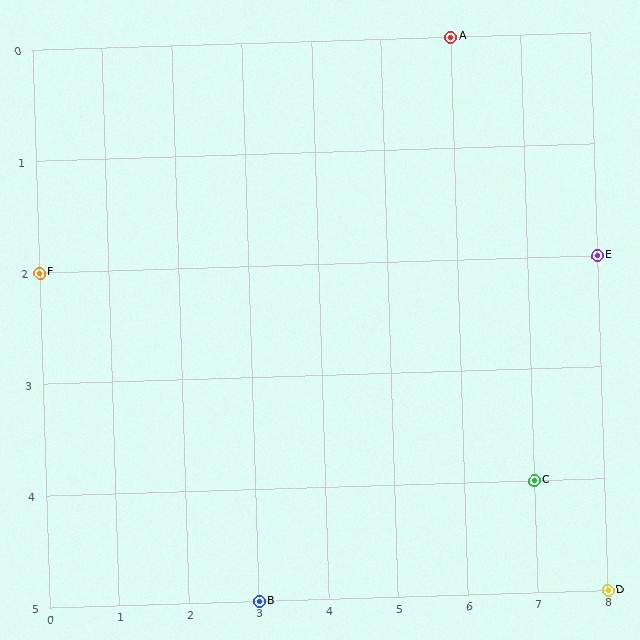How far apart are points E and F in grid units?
Points E and F are 8 columns apart.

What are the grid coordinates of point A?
Point A is at grid coordinates (6, 0).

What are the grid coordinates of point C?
Point C is at grid coordinates (7, 4).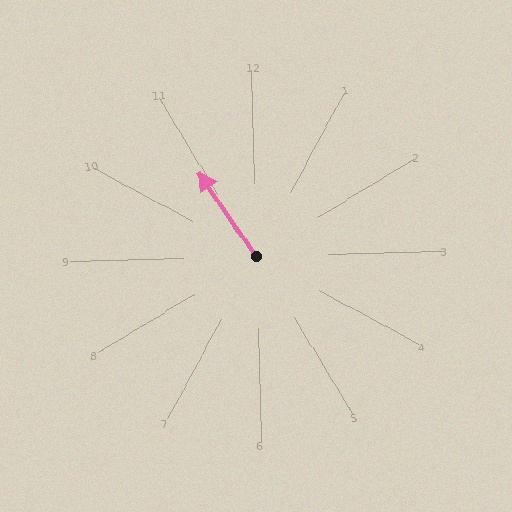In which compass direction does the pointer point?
Northwest.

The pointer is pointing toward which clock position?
Roughly 11 o'clock.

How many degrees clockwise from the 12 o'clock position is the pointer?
Approximately 327 degrees.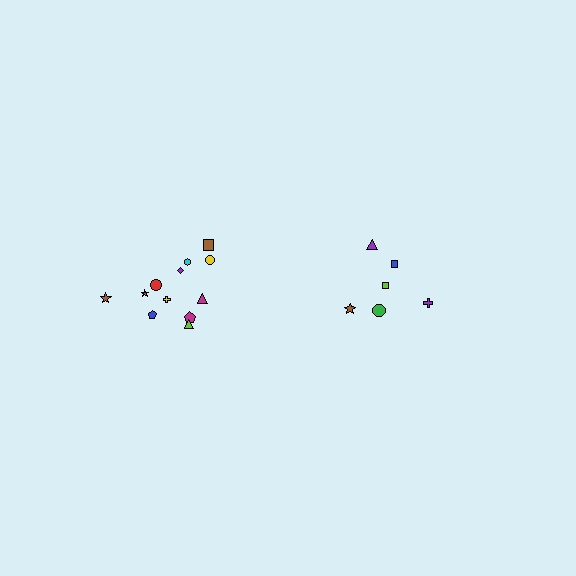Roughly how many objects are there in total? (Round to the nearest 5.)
Roughly 20 objects in total.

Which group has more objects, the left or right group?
The left group.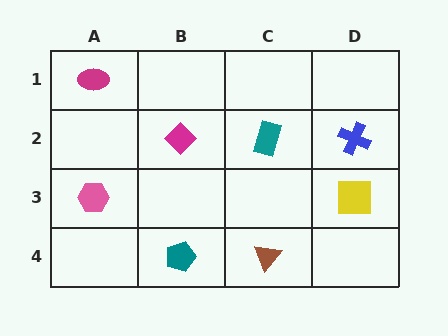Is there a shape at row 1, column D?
No, that cell is empty.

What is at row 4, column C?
A brown triangle.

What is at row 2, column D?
A blue cross.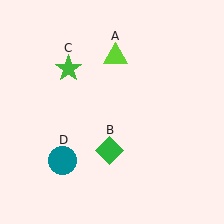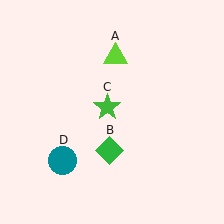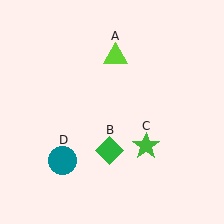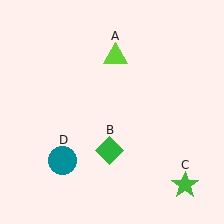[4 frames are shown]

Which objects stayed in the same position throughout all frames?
Lime triangle (object A) and green diamond (object B) and teal circle (object D) remained stationary.